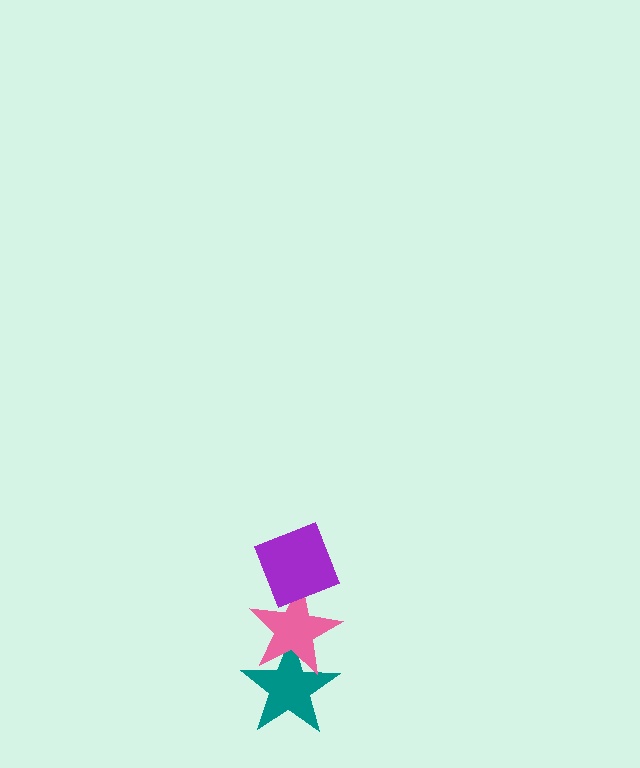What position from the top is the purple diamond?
The purple diamond is 1st from the top.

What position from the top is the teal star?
The teal star is 3rd from the top.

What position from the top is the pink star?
The pink star is 2nd from the top.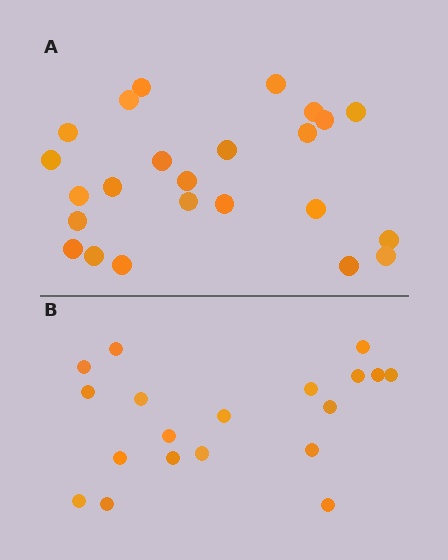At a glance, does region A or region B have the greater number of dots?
Region A (the top region) has more dots.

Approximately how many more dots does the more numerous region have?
Region A has about 5 more dots than region B.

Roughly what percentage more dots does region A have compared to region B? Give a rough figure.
About 25% more.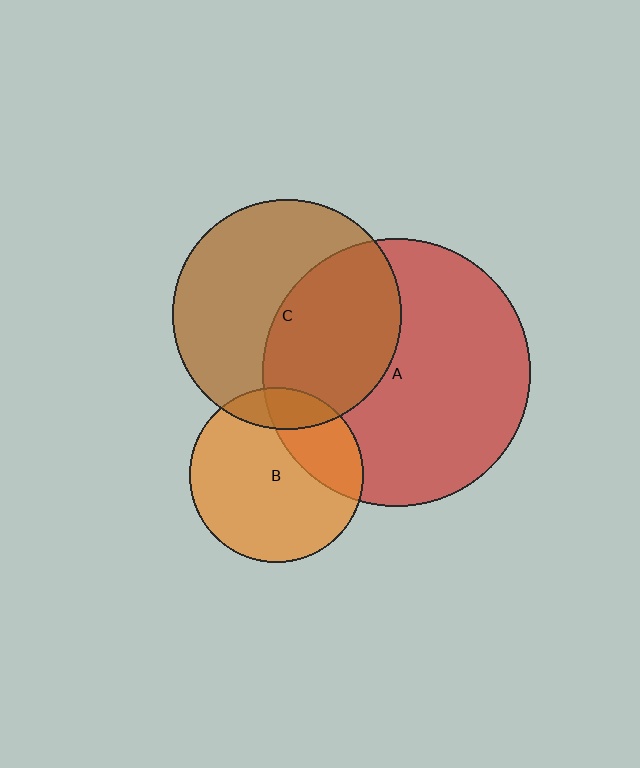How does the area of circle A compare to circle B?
Approximately 2.4 times.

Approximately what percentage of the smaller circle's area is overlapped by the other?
Approximately 15%.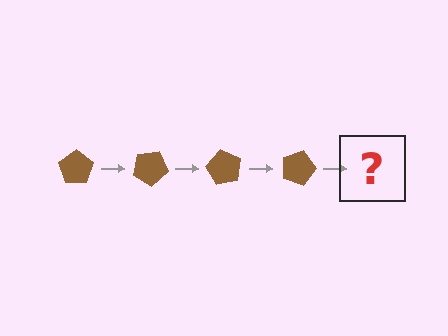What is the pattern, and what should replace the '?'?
The pattern is that the pentagon rotates 30 degrees each step. The '?' should be a brown pentagon rotated 120 degrees.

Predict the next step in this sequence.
The next step is a brown pentagon rotated 120 degrees.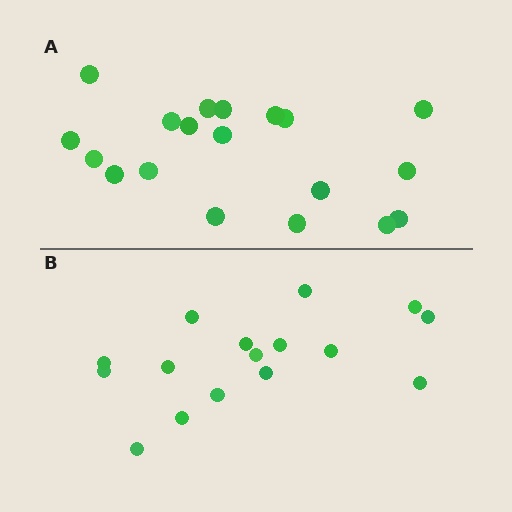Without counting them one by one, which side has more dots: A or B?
Region A (the top region) has more dots.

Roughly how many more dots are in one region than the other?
Region A has just a few more — roughly 2 or 3 more dots than region B.